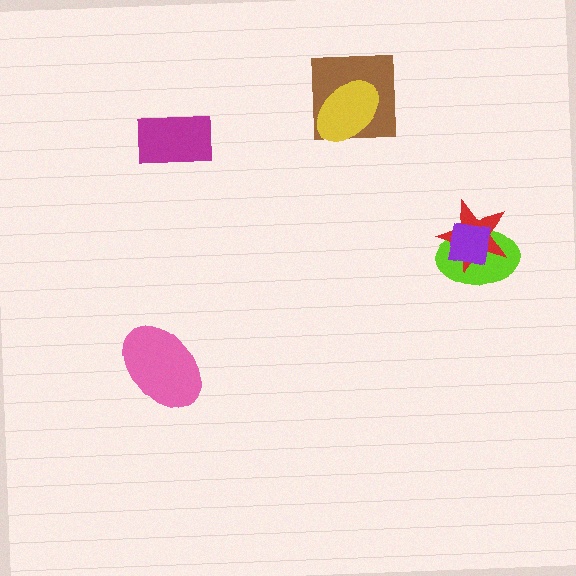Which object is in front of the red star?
The purple square is in front of the red star.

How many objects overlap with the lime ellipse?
2 objects overlap with the lime ellipse.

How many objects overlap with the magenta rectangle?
0 objects overlap with the magenta rectangle.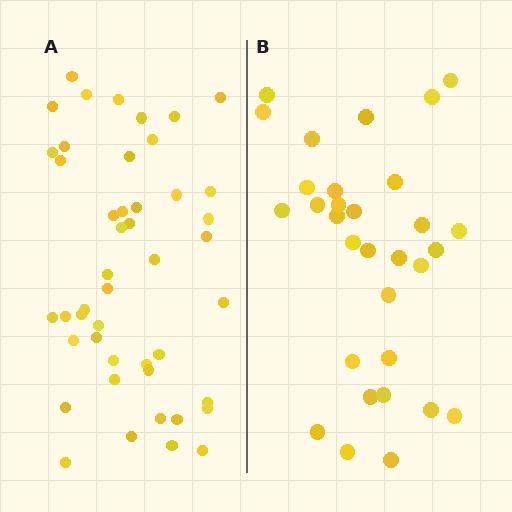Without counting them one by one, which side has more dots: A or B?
Region A (the left region) has more dots.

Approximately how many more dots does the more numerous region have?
Region A has approximately 15 more dots than region B.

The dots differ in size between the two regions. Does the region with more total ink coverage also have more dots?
No. Region B has more total ink coverage because its dots are larger, but region A actually contains more individual dots. Total area can be misleading — the number of items is what matters here.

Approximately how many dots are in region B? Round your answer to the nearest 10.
About 30 dots. (The exact count is 31, which rounds to 30.)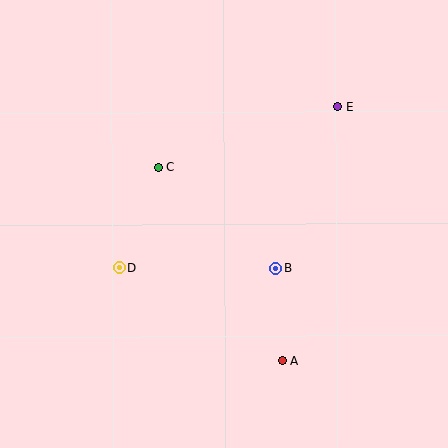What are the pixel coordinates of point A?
Point A is at (282, 360).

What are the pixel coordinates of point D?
Point D is at (119, 267).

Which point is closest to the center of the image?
Point B at (276, 268) is closest to the center.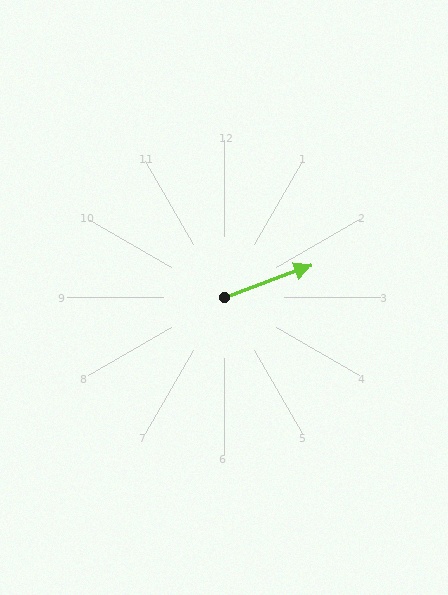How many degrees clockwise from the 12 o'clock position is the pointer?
Approximately 70 degrees.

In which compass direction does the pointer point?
East.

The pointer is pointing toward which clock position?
Roughly 2 o'clock.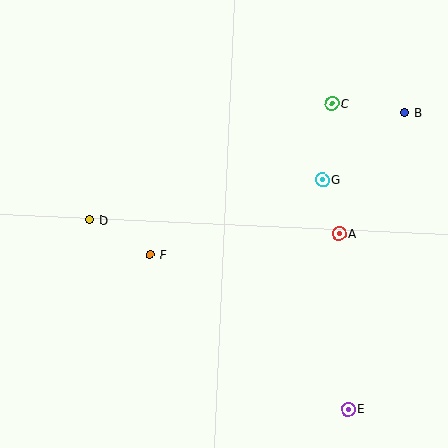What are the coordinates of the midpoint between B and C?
The midpoint between B and C is at (368, 108).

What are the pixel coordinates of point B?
Point B is at (405, 112).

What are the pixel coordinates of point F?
Point F is at (150, 254).